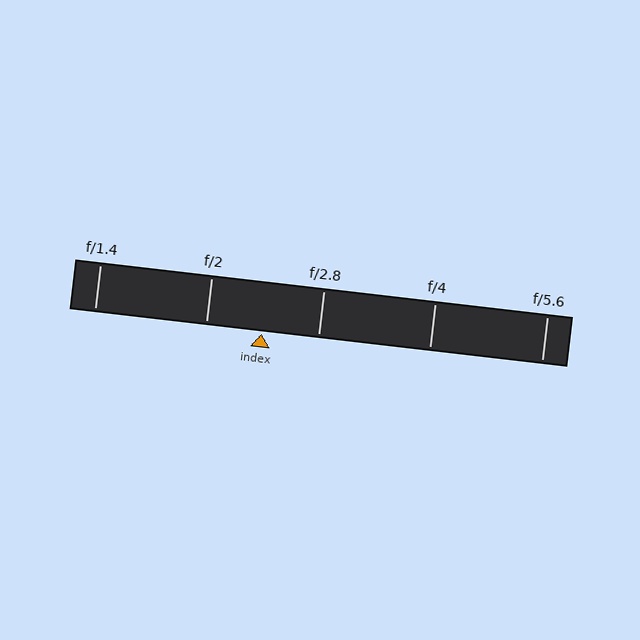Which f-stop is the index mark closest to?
The index mark is closest to f/2.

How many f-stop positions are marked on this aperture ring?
There are 5 f-stop positions marked.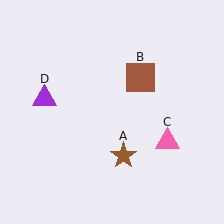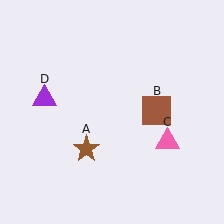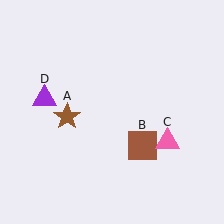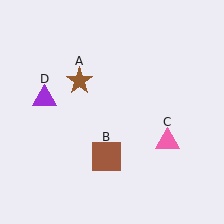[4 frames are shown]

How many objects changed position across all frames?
2 objects changed position: brown star (object A), brown square (object B).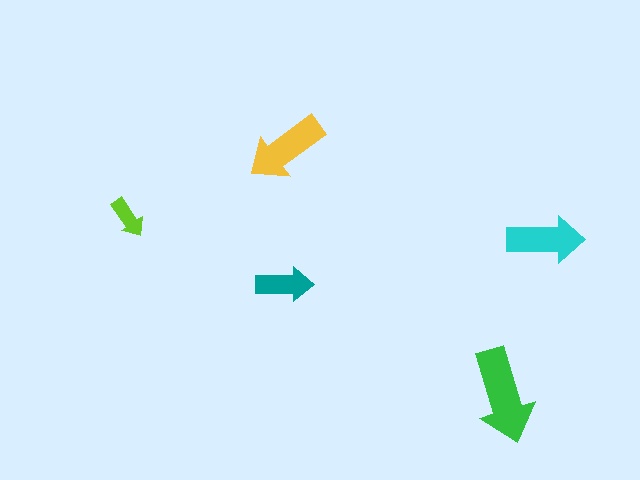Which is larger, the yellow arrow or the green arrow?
The green one.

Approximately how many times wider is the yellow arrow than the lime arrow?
About 2 times wider.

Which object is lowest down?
The green arrow is bottommost.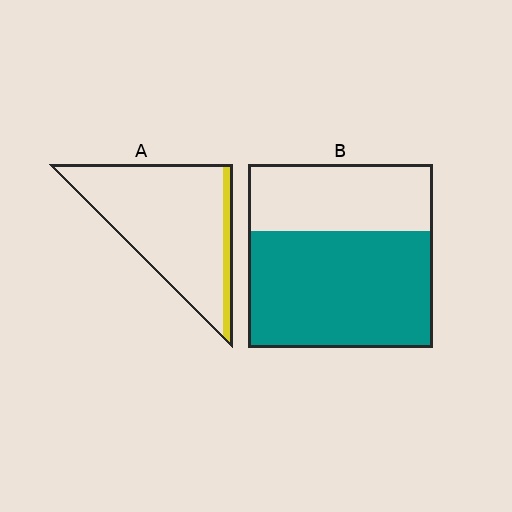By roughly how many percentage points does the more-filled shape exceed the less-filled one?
By roughly 55 percentage points (B over A).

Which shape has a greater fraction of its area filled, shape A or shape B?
Shape B.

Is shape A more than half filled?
No.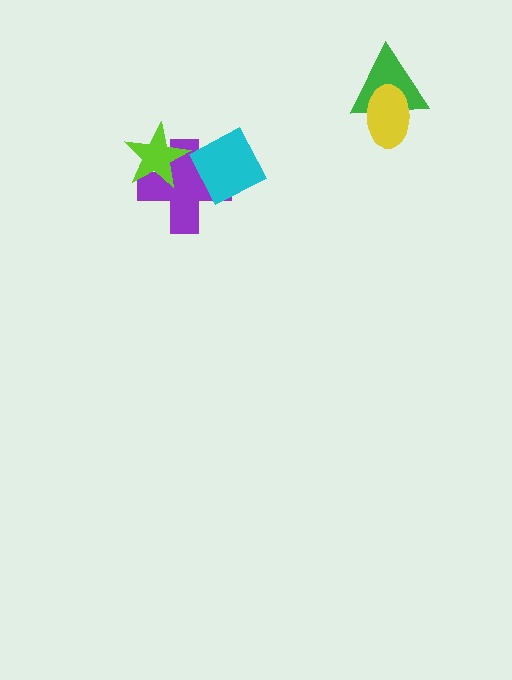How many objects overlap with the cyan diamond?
1 object overlaps with the cyan diamond.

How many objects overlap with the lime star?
1 object overlaps with the lime star.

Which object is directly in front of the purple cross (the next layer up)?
The cyan diamond is directly in front of the purple cross.